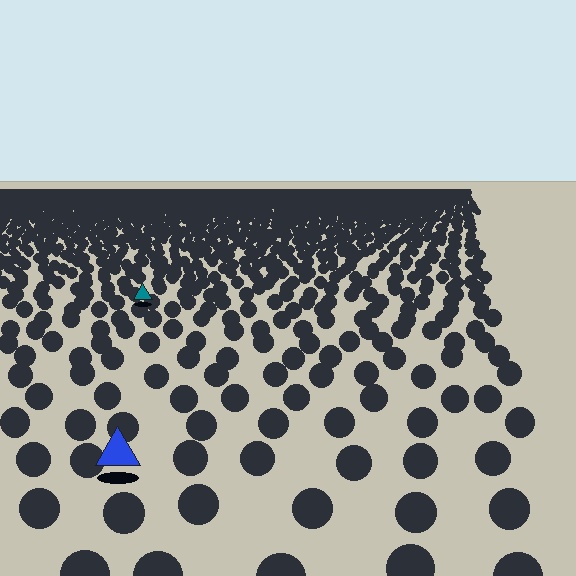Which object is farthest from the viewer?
The teal triangle is farthest from the viewer. It appears smaller and the ground texture around it is denser.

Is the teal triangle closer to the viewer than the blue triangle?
No. The blue triangle is closer — you can tell from the texture gradient: the ground texture is coarser near it.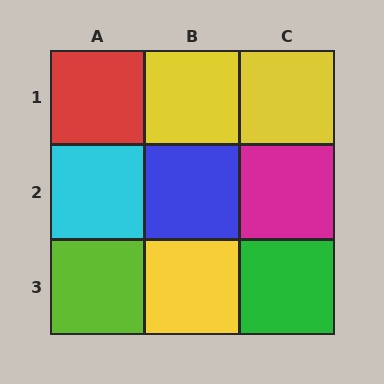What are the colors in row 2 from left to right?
Cyan, blue, magenta.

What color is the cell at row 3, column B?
Yellow.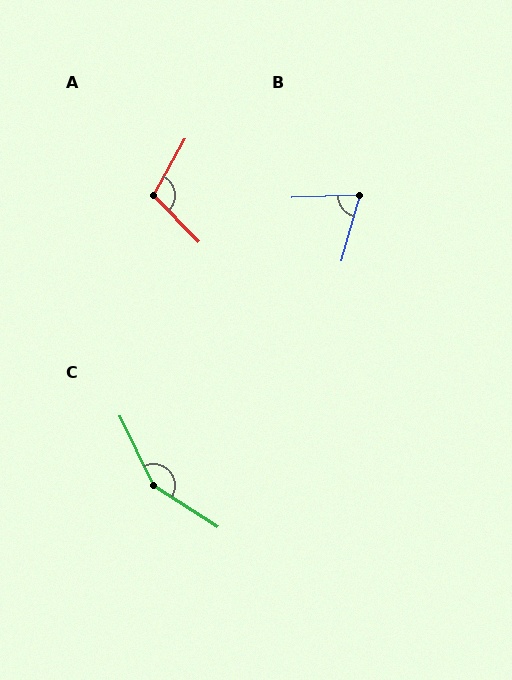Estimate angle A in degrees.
Approximately 106 degrees.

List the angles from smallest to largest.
B (72°), A (106°), C (149°).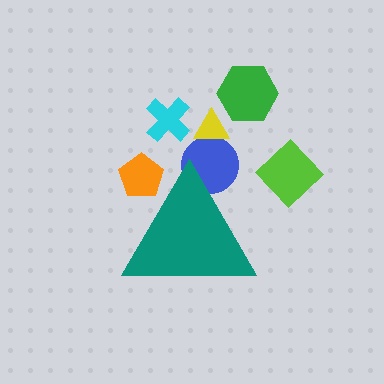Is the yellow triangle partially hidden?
No, the yellow triangle is fully visible.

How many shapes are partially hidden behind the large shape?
2 shapes are partially hidden.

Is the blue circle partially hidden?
Yes, the blue circle is partially hidden behind the teal triangle.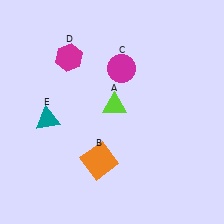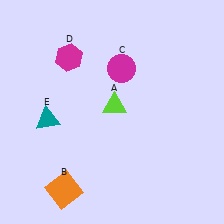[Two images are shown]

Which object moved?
The orange square (B) moved left.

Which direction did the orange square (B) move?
The orange square (B) moved left.